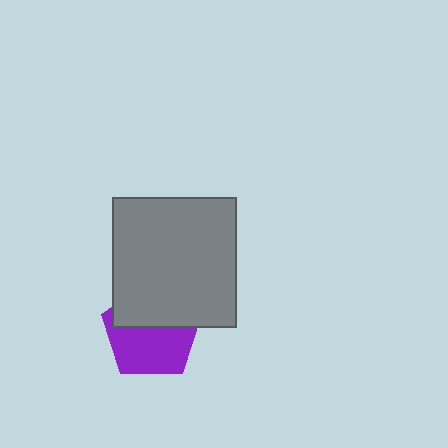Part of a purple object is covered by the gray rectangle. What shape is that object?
It is a pentagon.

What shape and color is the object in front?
The object in front is a gray rectangle.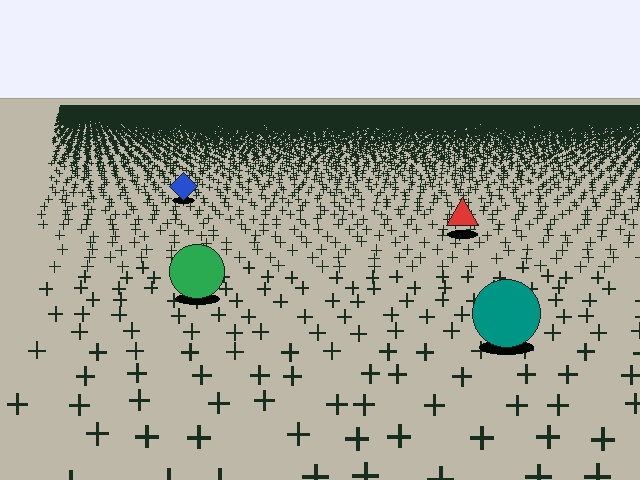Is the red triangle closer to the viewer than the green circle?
No. The green circle is closer — you can tell from the texture gradient: the ground texture is coarser near it.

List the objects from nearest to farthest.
From nearest to farthest: the teal circle, the green circle, the red triangle, the blue diamond.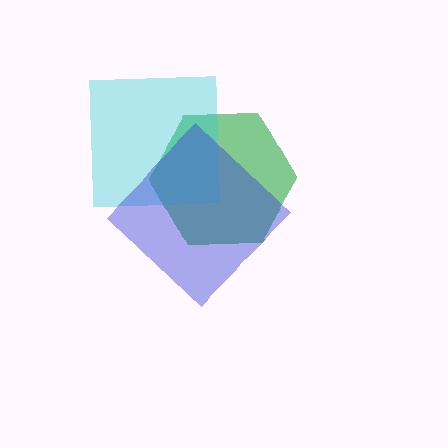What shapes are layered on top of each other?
The layered shapes are: a green hexagon, a cyan square, a blue diamond.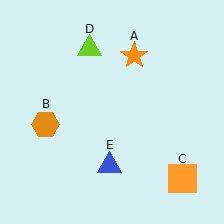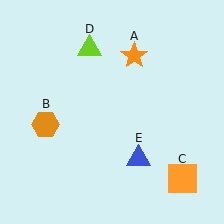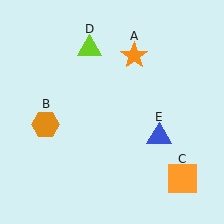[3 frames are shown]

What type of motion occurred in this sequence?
The blue triangle (object E) rotated counterclockwise around the center of the scene.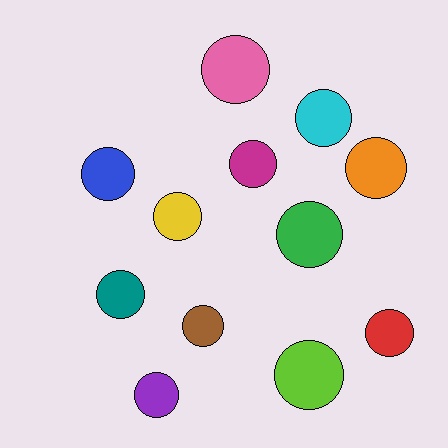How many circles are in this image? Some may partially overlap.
There are 12 circles.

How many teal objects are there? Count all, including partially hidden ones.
There is 1 teal object.